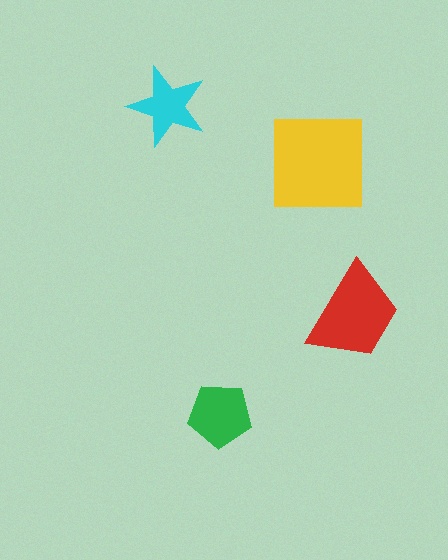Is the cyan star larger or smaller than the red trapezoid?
Smaller.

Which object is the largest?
The yellow square.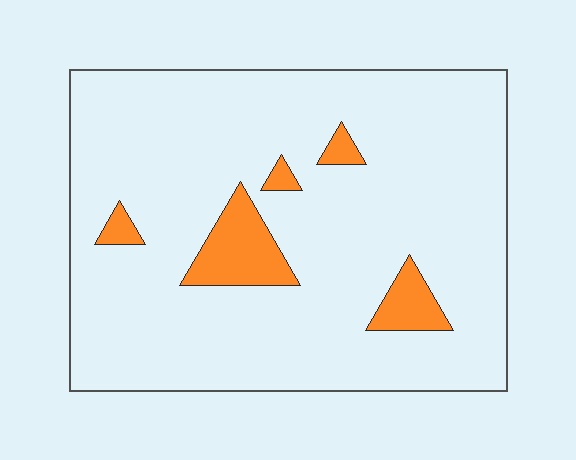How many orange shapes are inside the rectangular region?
5.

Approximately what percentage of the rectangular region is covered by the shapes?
Approximately 10%.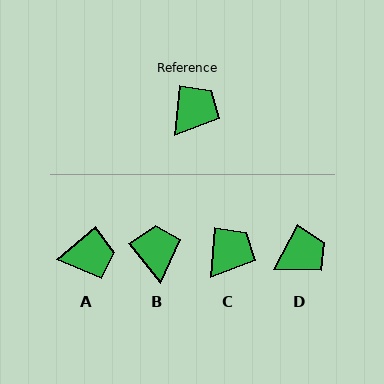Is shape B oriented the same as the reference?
No, it is off by about 44 degrees.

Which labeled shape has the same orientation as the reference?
C.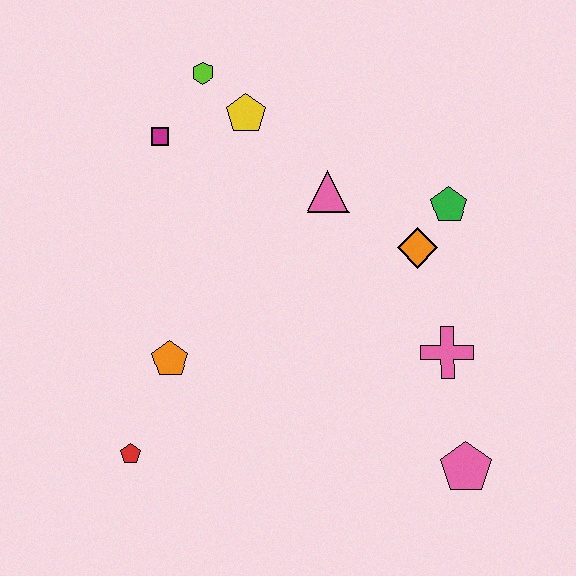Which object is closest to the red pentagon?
The orange pentagon is closest to the red pentagon.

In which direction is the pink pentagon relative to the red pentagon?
The pink pentagon is to the right of the red pentagon.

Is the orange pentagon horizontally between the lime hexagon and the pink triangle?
No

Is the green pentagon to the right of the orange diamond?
Yes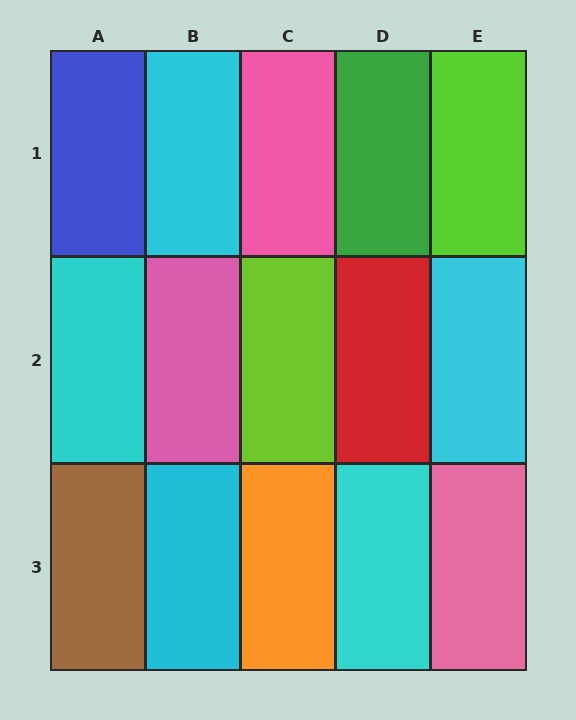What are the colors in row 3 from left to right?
Brown, cyan, orange, cyan, pink.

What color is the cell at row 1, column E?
Lime.